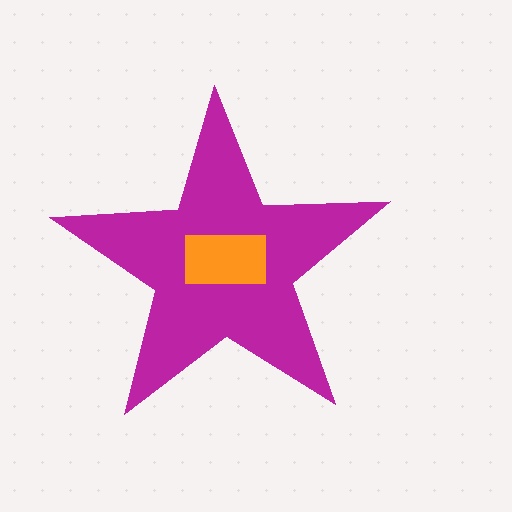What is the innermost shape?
The orange rectangle.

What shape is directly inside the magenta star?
The orange rectangle.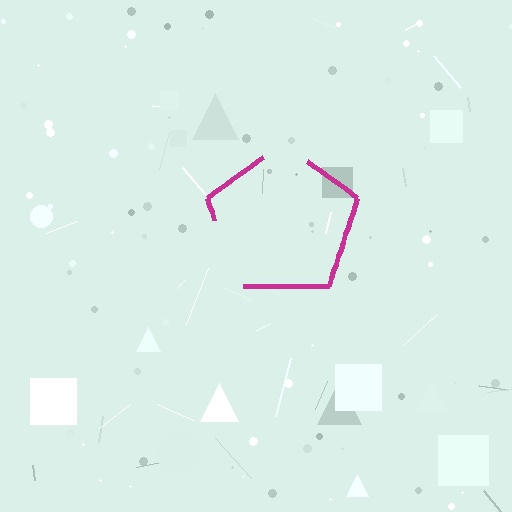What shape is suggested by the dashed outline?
The dashed outline suggests a pentagon.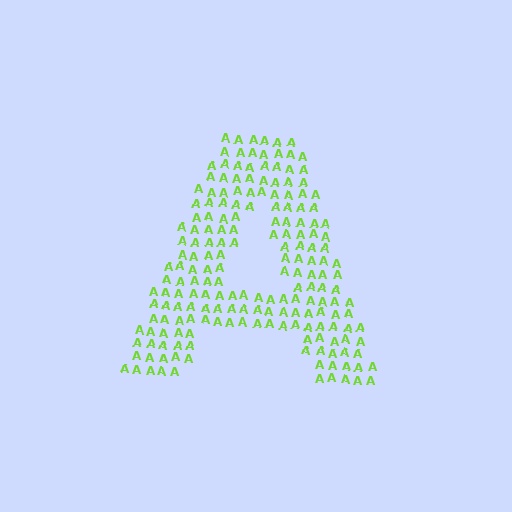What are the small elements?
The small elements are letter A's.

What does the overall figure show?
The overall figure shows the letter A.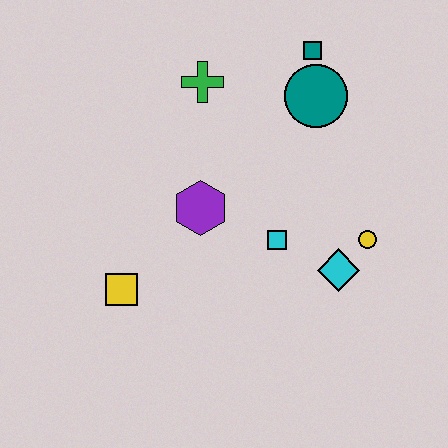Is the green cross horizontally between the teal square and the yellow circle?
No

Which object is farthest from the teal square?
The yellow square is farthest from the teal square.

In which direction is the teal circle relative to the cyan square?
The teal circle is above the cyan square.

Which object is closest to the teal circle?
The teal square is closest to the teal circle.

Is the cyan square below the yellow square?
No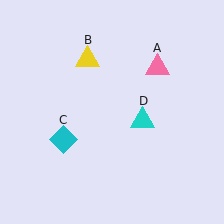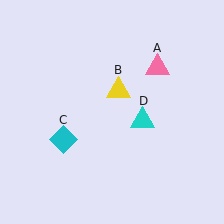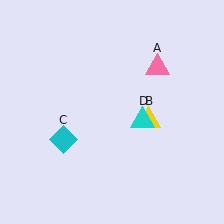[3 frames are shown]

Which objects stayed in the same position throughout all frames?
Pink triangle (object A) and cyan diamond (object C) and cyan triangle (object D) remained stationary.